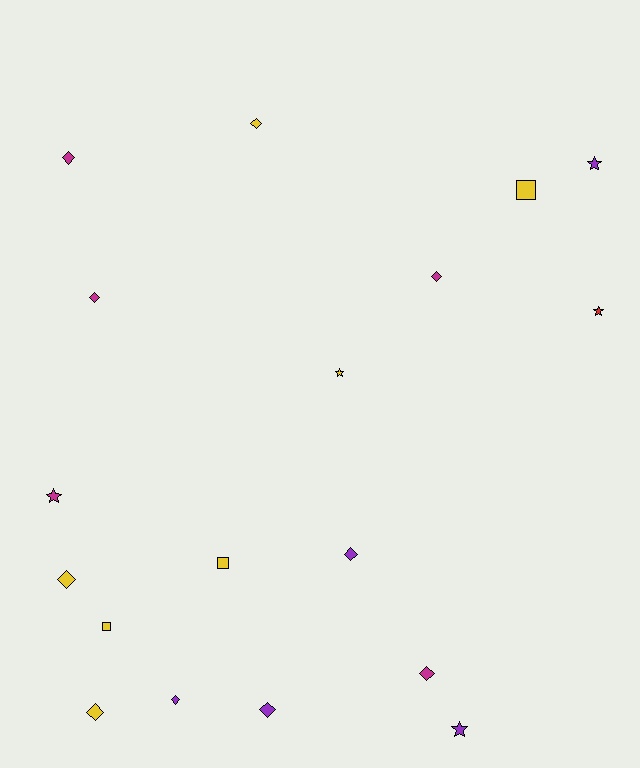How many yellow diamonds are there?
There are 3 yellow diamonds.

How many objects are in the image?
There are 18 objects.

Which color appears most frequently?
Yellow, with 7 objects.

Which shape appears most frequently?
Diamond, with 10 objects.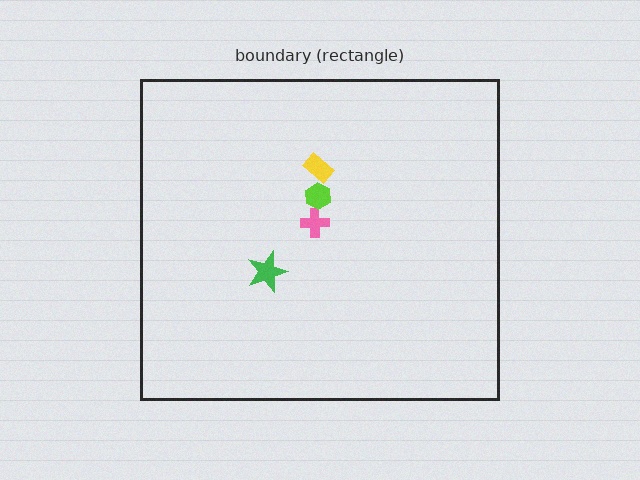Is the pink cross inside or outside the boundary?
Inside.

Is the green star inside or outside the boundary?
Inside.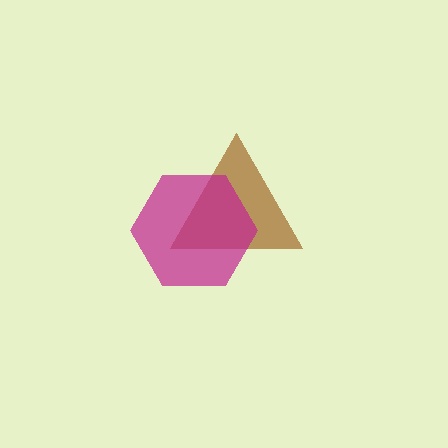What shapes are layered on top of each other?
The layered shapes are: a brown triangle, a magenta hexagon.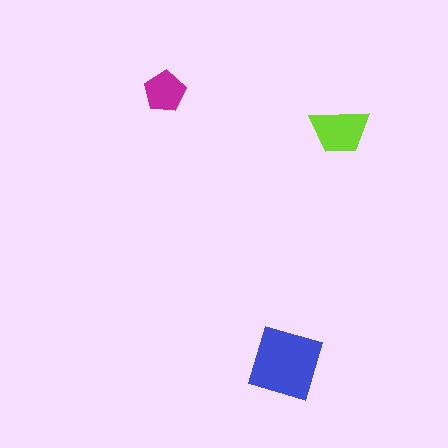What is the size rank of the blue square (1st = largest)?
1st.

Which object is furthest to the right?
The lime trapezoid is rightmost.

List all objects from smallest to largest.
The magenta pentagon, the lime trapezoid, the blue square.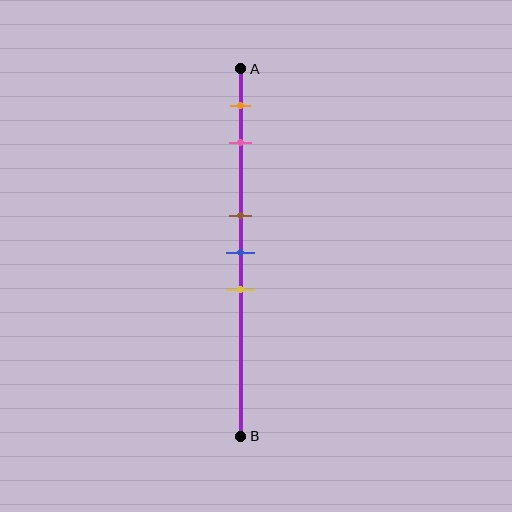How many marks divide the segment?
There are 5 marks dividing the segment.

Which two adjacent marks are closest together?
The brown and blue marks are the closest adjacent pair.